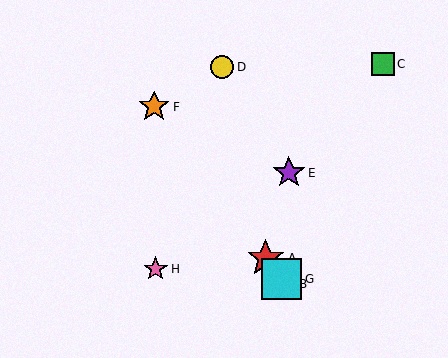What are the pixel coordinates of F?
Object F is at (154, 107).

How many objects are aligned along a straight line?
4 objects (A, B, F, G) are aligned along a straight line.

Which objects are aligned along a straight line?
Objects A, B, F, G are aligned along a straight line.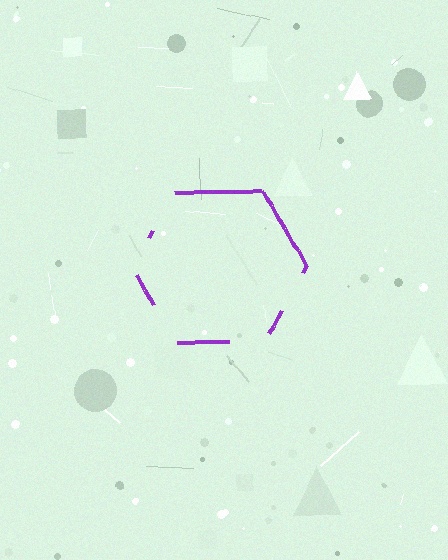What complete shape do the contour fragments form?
The contour fragments form a hexagon.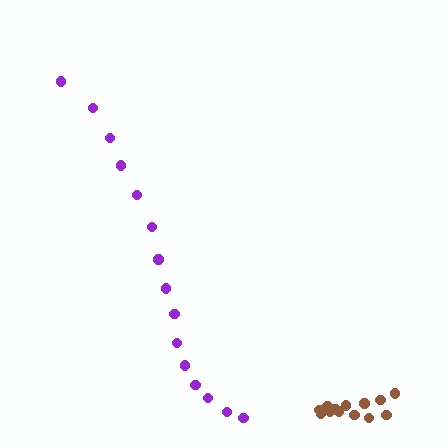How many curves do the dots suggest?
There are 2 distinct paths.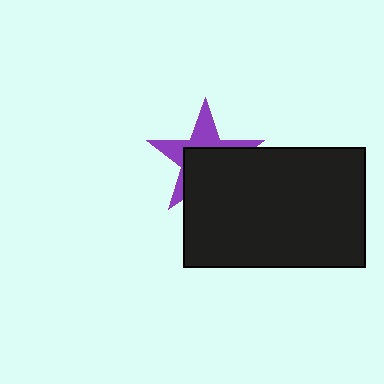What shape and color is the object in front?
The object in front is a black rectangle.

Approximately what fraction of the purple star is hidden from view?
Roughly 54% of the purple star is hidden behind the black rectangle.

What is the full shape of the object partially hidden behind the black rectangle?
The partially hidden object is a purple star.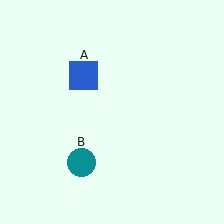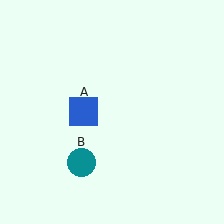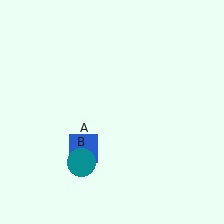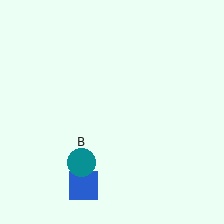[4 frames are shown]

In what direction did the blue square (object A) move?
The blue square (object A) moved down.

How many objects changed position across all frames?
1 object changed position: blue square (object A).